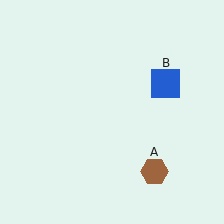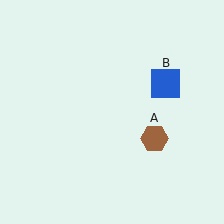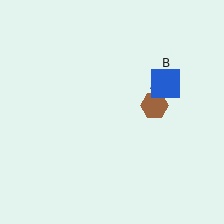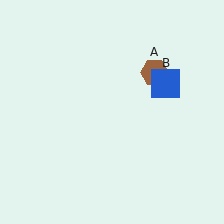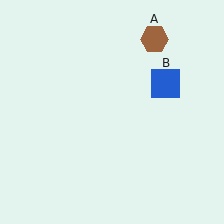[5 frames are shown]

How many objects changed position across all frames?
1 object changed position: brown hexagon (object A).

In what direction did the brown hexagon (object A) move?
The brown hexagon (object A) moved up.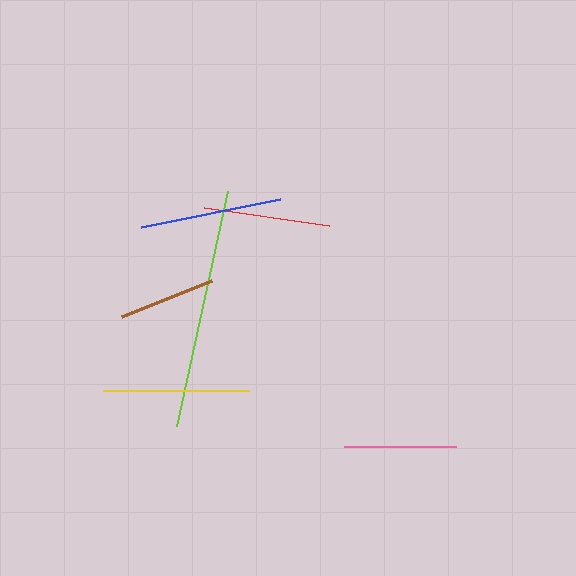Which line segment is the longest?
The lime line is the longest at approximately 240 pixels.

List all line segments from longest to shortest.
From longest to shortest: lime, yellow, blue, red, pink, brown.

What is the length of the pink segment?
The pink segment is approximately 112 pixels long.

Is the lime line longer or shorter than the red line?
The lime line is longer than the red line.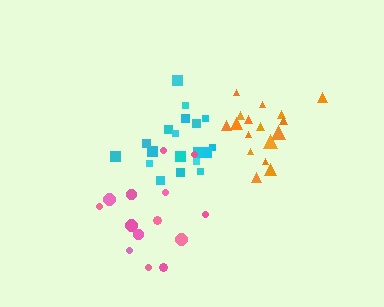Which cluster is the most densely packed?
Cyan.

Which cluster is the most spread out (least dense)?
Pink.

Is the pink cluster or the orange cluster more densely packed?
Orange.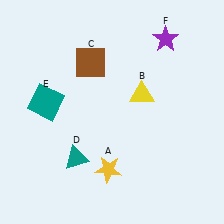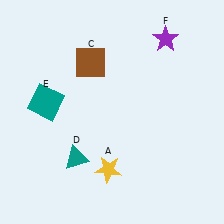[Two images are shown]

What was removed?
The yellow triangle (B) was removed in Image 2.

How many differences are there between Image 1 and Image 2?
There is 1 difference between the two images.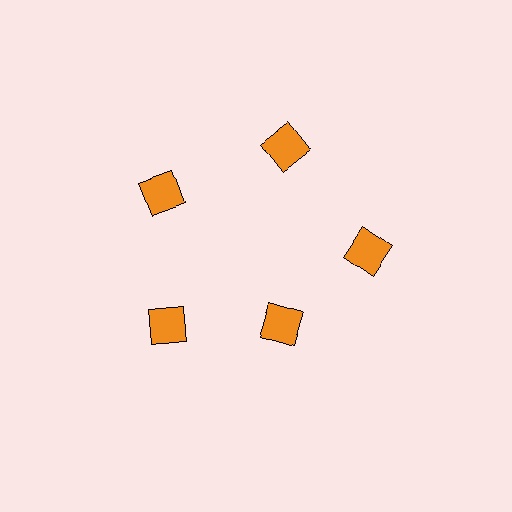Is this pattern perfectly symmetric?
No. The 5 orange squares are arranged in a ring, but one element near the 5 o'clock position is pulled inward toward the center, breaking the 5-fold rotational symmetry.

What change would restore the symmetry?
The symmetry would be restored by moving it outward, back onto the ring so that all 5 squares sit at equal angles and equal distance from the center.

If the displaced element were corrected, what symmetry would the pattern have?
It would have 5-fold rotational symmetry — the pattern would map onto itself every 72 degrees.